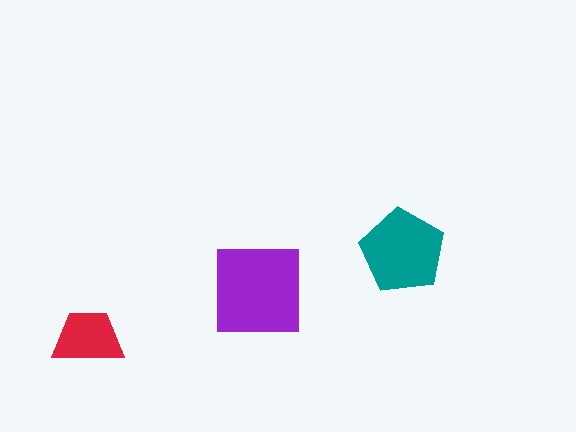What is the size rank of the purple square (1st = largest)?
1st.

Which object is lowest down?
The red trapezoid is bottommost.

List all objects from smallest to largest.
The red trapezoid, the teal pentagon, the purple square.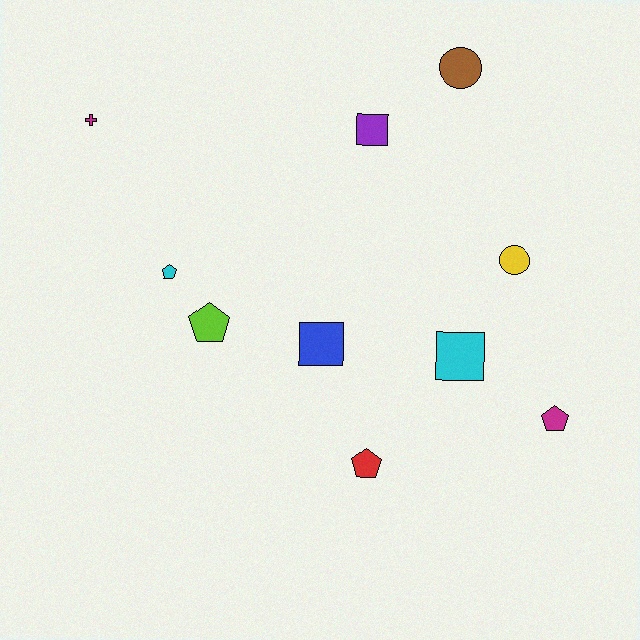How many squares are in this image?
There are 3 squares.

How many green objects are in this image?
There are no green objects.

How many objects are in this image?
There are 10 objects.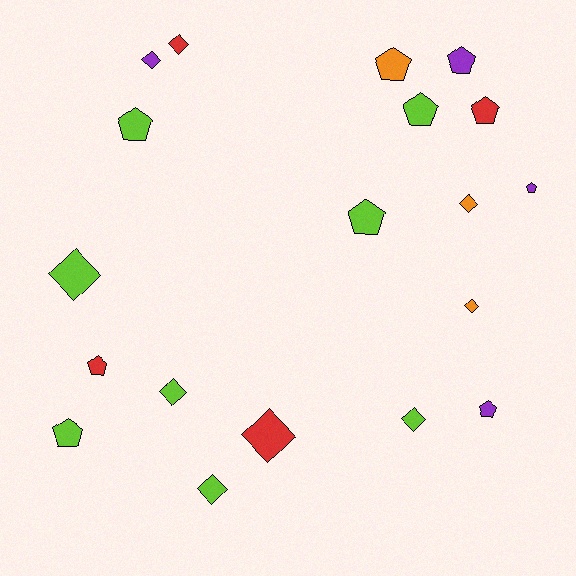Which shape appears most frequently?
Pentagon, with 10 objects.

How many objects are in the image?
There are 19 objects.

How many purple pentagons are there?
There are 3 purple pentagons.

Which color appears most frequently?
Lime, with 8 objects.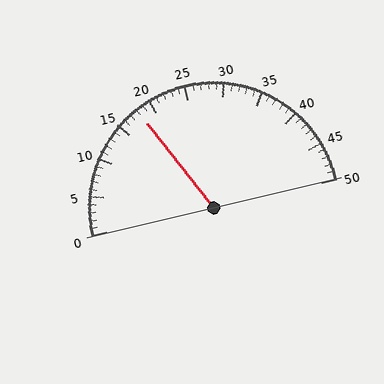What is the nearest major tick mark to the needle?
The nearest major tick mark is 20.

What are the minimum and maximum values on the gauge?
The gauge ranges from 0 to 50.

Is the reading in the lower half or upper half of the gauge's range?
The reading is in the lower half of the range (0 to 50).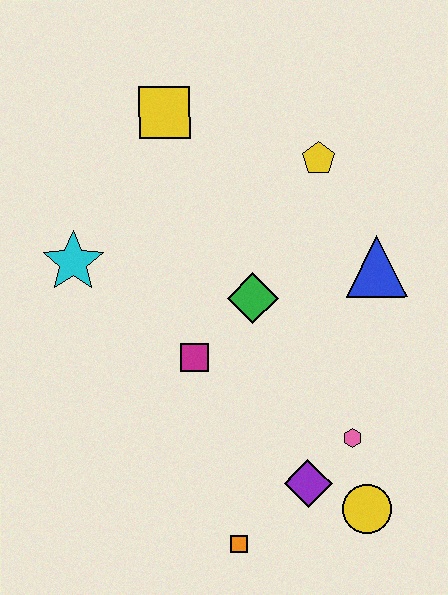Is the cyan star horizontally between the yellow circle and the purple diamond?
No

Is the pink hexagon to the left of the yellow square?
No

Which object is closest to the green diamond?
The magenta square is closest to the green diamond.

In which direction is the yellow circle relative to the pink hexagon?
The yellow circle is below the pink hexagon.